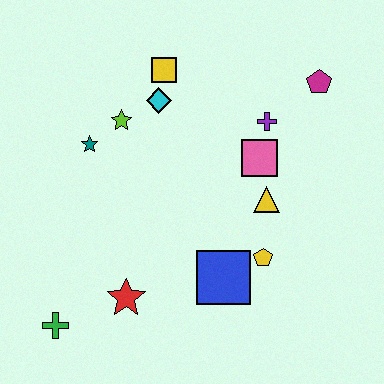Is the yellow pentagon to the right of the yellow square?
Yes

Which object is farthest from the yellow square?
The green cross is farthest from the yellow square.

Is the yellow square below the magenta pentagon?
No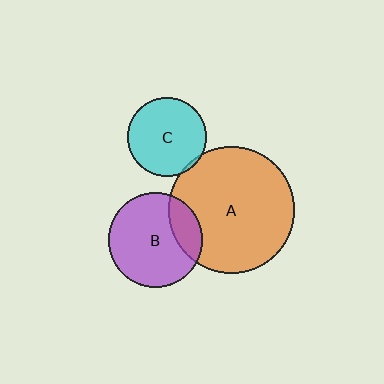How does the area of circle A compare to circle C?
Approximately 2.6 times.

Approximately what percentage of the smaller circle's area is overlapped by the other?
Approximately 5%.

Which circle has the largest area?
Circle A (orange).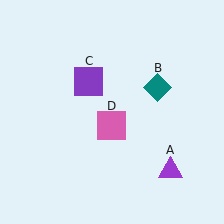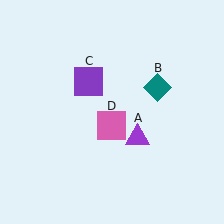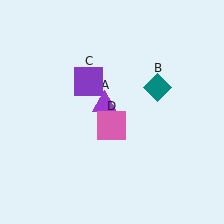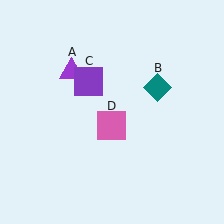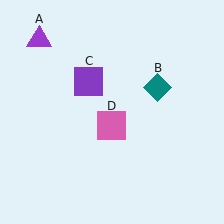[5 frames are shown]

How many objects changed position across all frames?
1 object changed position: purple triangle (object A).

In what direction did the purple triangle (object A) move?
The purple triangle (object A) moved up and to the left.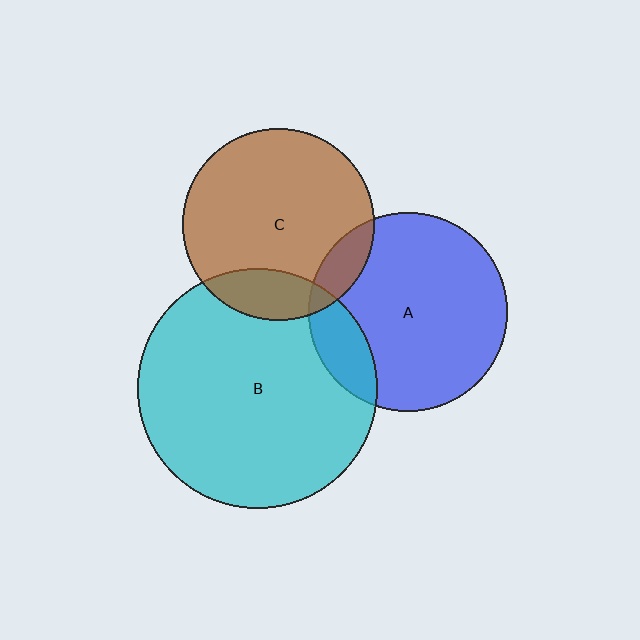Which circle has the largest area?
Circle B (cyan).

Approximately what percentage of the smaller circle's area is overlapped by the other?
Approximately 15%.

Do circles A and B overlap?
Yes.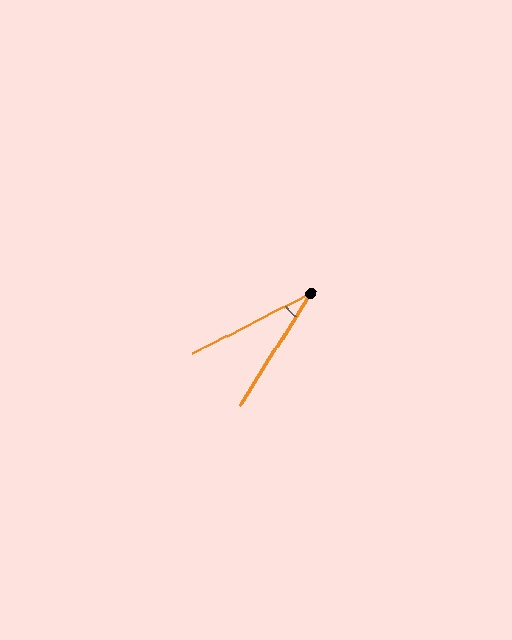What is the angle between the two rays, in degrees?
Approximately 30 degrees.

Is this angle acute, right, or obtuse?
It is acute.